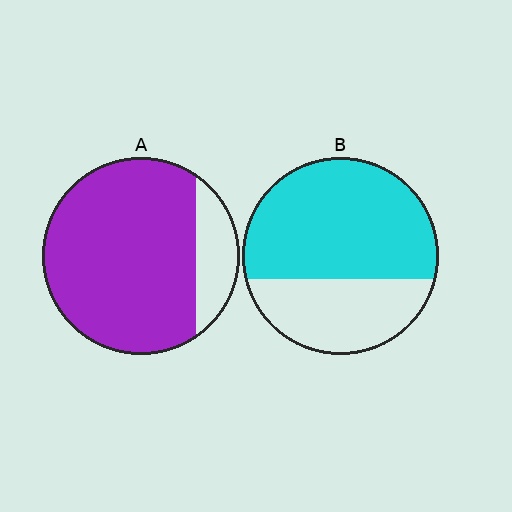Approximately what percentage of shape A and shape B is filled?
A is approximately 85% and B is approximately 65%.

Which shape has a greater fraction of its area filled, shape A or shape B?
Shape A.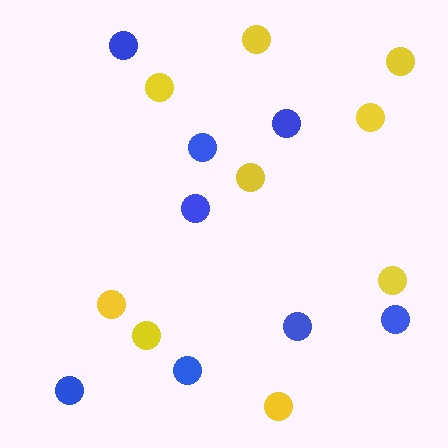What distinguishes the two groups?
There are 2 groups: one group of yellow circles (9) and one group of blue circles (8).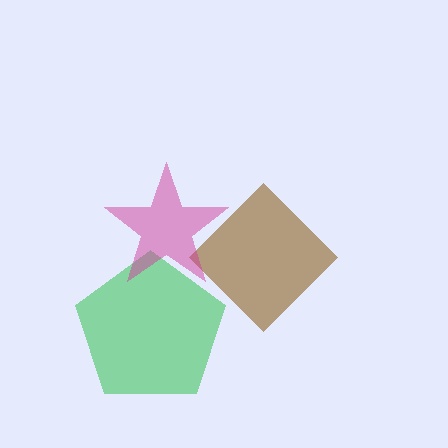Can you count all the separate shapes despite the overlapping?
Yes, there are 3 separate shapes.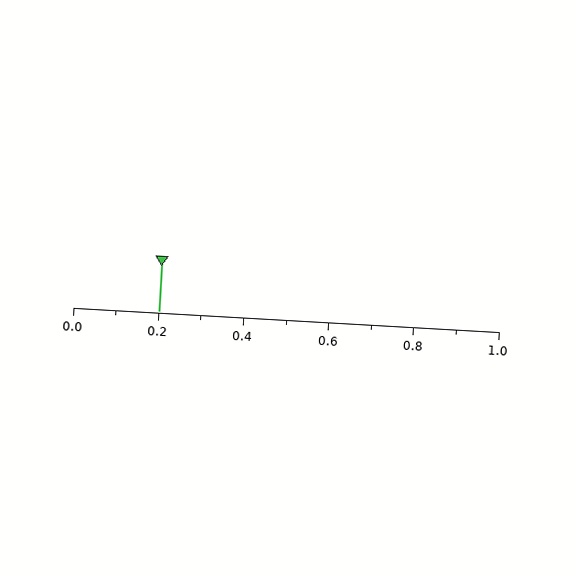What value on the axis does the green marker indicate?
The marker indicates approximately 0.2.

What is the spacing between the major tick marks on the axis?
The major ticks are spaced 0.2 apart.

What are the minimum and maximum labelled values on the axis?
The axis runs from 0.0 to 1.0.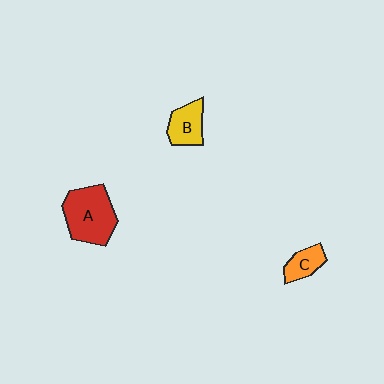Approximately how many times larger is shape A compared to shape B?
Approximately 1.8 times.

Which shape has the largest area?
Shape A (red).